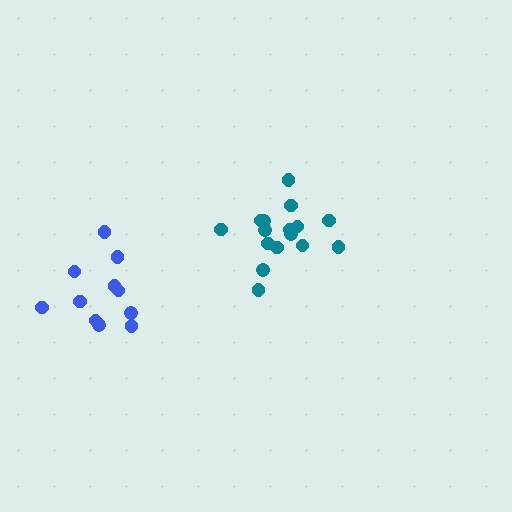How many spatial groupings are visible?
There are 2 spatial groupings.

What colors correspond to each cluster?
The clusters are colored: teal, blue.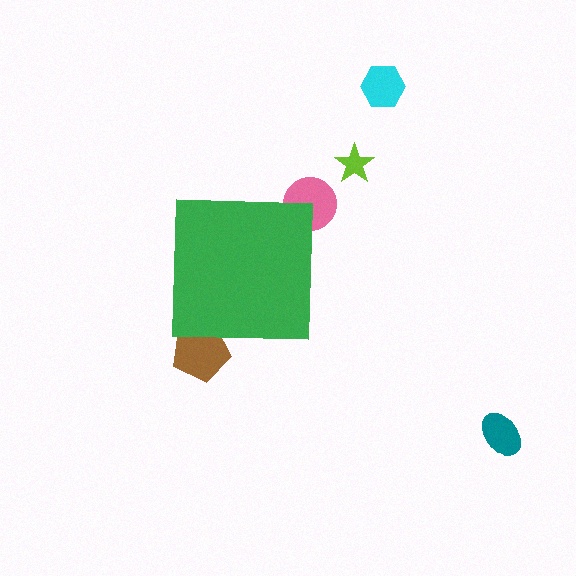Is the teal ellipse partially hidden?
No, the teal ellipse is fully visible.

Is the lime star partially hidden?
No, the lime star is fully visible.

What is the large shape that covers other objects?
A green square.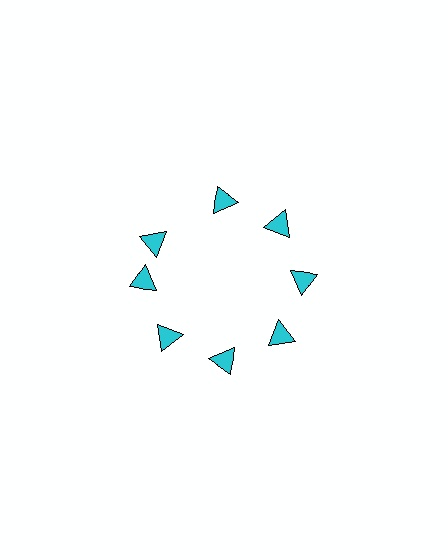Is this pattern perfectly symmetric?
No. The 8 cyan triangles are arranged in a ring, but one element near the 10 o'clock position is rotated out of alignment along the ring, breaking the 8-fold rotational symmetry.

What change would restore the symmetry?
The symmetry would be restored by rotating it back into even spacing with its neighbors so that all 8 triangles sit at equal angles and equal distance from the center.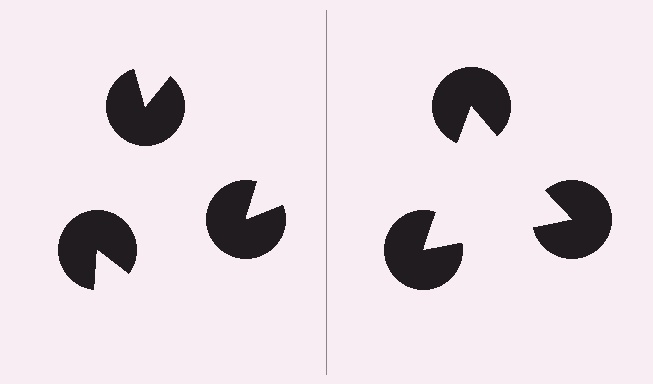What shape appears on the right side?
An illusory triangle.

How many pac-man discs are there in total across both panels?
6 — 3 on each side.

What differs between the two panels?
The pac-man discs are positioned identically on both sides; only the wedge orientations differ. On the right they align to a triangle; on the left they are misaligned.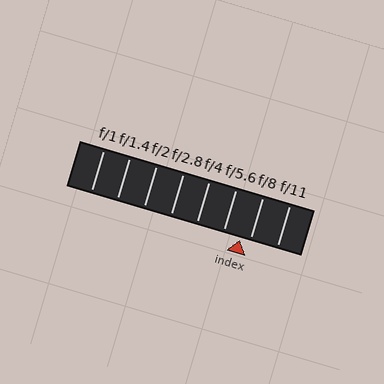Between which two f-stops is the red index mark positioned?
The index mark is between f/5.6 and f/8.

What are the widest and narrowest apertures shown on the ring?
The widest aperture shown is f/1 and the narrowest is f/11.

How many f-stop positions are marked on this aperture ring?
There are 8 f-stop positions marked.